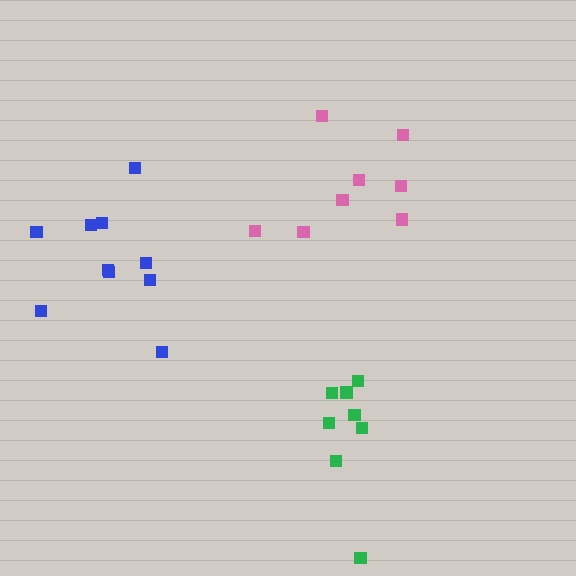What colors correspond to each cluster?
The clusters are colored: pink, green, blue.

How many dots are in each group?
Group 1: 8 dots, Group 2: 8 dots, Group 3: 10 dots (26 total).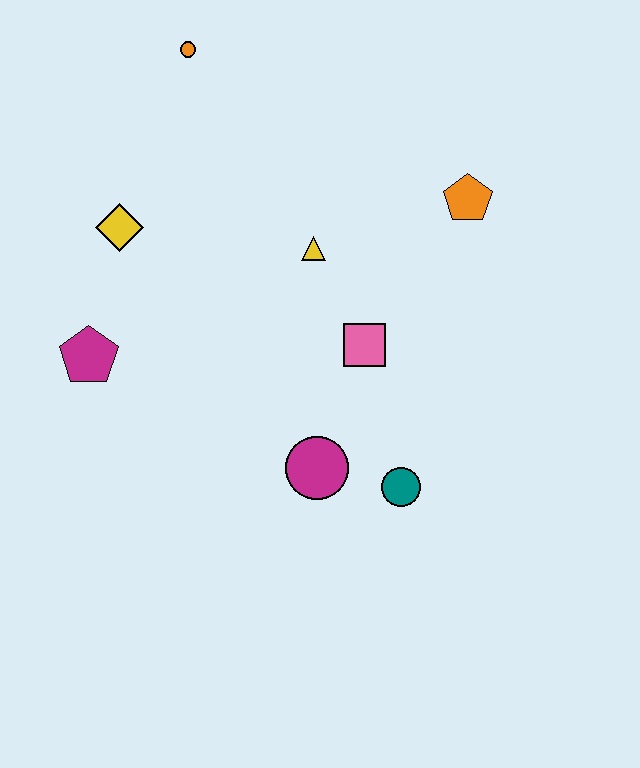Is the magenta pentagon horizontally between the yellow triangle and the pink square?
No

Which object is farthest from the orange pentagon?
The magenta pentagon is farthest from the orange pentagon.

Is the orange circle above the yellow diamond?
Yes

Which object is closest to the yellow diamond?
The magenta pentagon is closest to the yellow diamond.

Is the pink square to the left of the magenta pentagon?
No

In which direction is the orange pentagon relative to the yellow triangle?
The orange pentagon is to the right of the yellow triangle.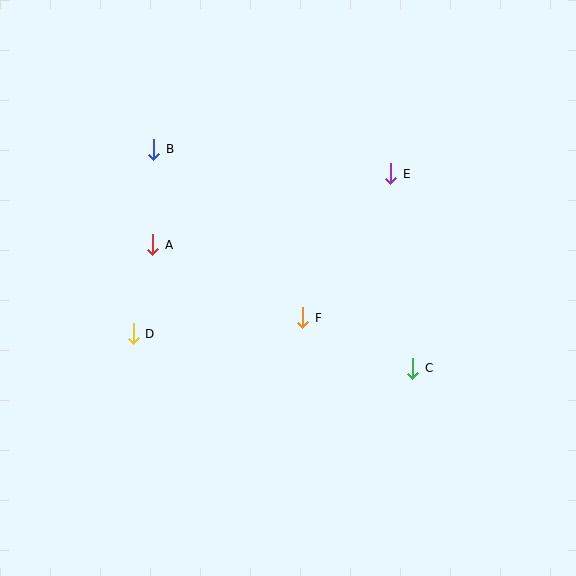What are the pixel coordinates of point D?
Point D is at (133, 334).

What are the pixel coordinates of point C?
Point C is at (413, 368).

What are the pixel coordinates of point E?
Point E is at (391, 174).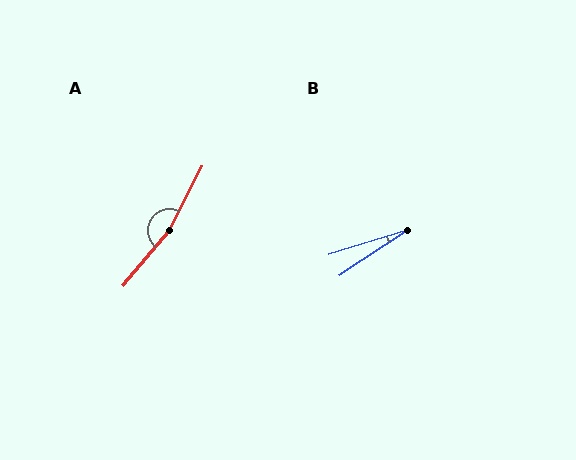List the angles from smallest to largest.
B (16°), A (167°).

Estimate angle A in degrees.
Approximately 167 degrees.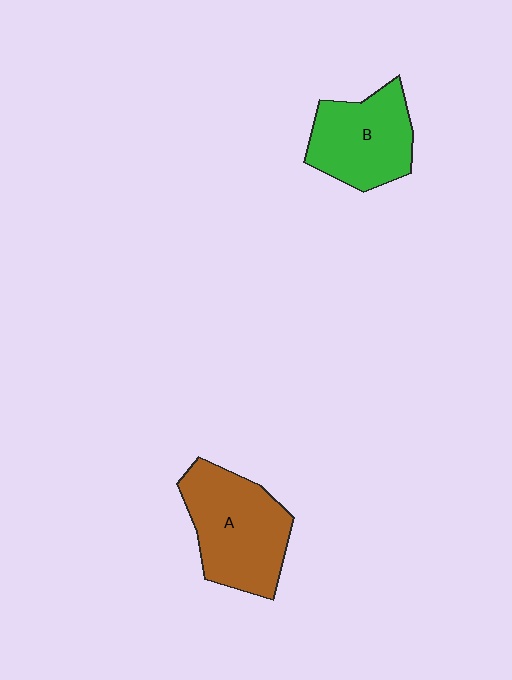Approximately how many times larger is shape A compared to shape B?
Approximately 1.2 times.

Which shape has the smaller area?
Shape B (green).